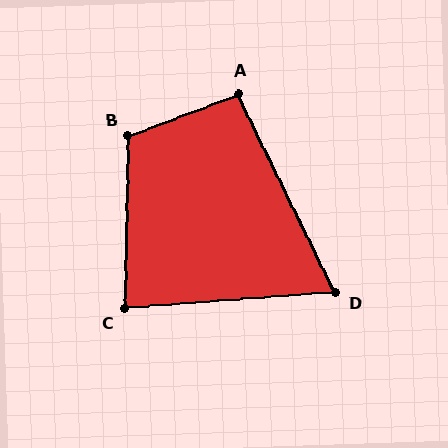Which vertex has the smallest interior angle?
D, at approximately 68 degrees.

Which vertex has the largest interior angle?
B, at approximately 112 degrees.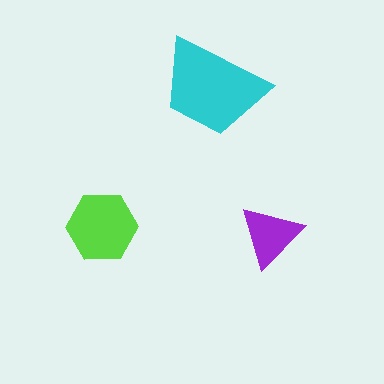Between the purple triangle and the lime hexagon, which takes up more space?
The lime hexagon.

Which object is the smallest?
The purple triangle.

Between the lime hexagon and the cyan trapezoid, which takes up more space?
The cyan trapezoid.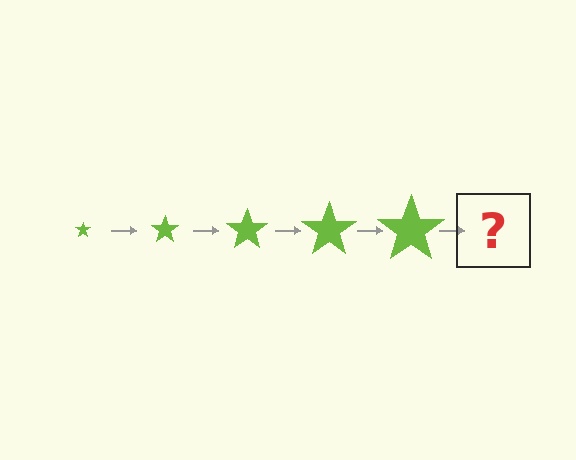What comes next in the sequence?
The next element should be a lime star, larger than the previous one.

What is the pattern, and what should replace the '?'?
The pattern is that the star gets progressively larger each step. The '?' should be a lime star, larger than the previous one.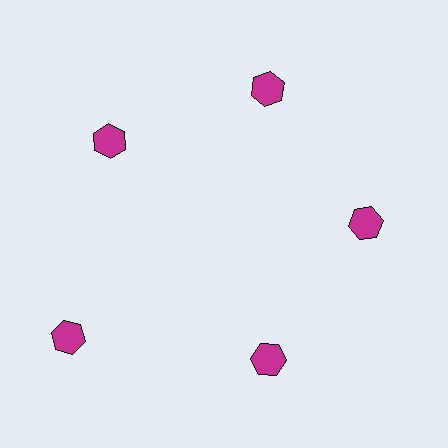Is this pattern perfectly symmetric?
No. The 5 magenta hexagons are arranged in a ring, but one element near the 8 o'clock position is pushed outward from the center, breaking the 5-fold rotational symmetry.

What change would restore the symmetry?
The symmetry would be restored by moving it inward, back onto the ring so that all 5 hexagons sit at equal angles and equal distance from the center.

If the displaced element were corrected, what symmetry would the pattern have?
It would have 5-fold rotational symmetry — the pattern would map onto itself every 72 degrees.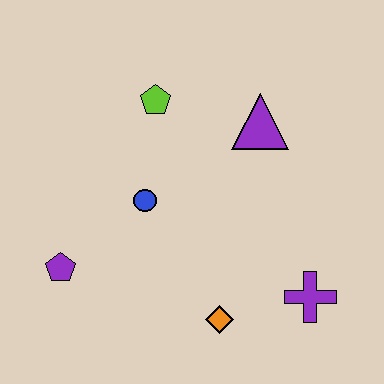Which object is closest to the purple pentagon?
The blue circle is closest to the purple pentagon.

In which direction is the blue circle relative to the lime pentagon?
The blue circle is below the lime pentagon.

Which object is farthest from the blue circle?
The purple cross is farthest from the blue circle.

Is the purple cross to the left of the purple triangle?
No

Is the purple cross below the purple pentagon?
Yes